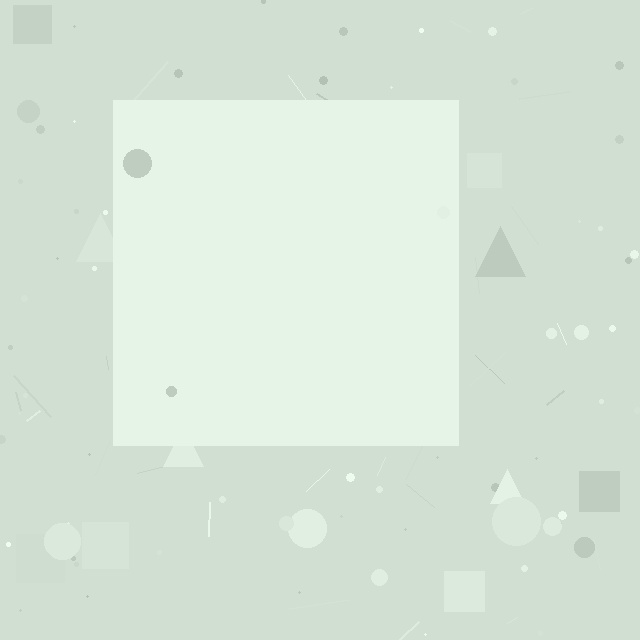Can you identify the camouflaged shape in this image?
The camouflaged shape is a square.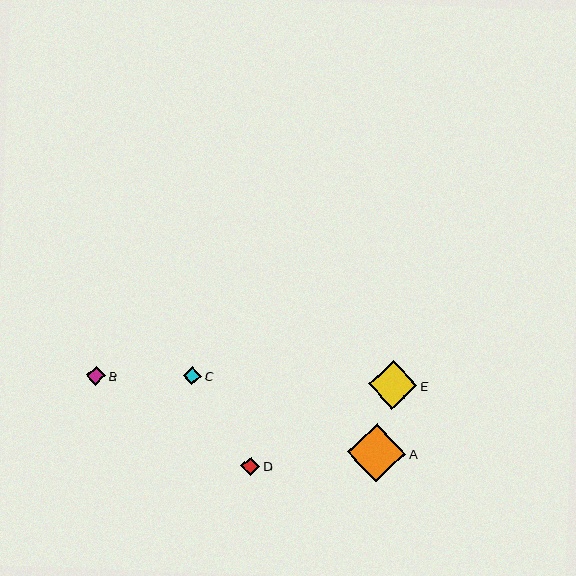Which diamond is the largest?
Diamond A is the largest with a size of approximately 58 pixels.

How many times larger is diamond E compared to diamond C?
Diamond E is approximately 2.7 times the size of diamond C.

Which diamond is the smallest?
Diamond C is the smallest with a size of approximately 18 pixels.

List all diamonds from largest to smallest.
From largest to smallest: A, E, B, D, C.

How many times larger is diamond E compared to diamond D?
Diamond E is approximately 2.6 times the size of diamond D.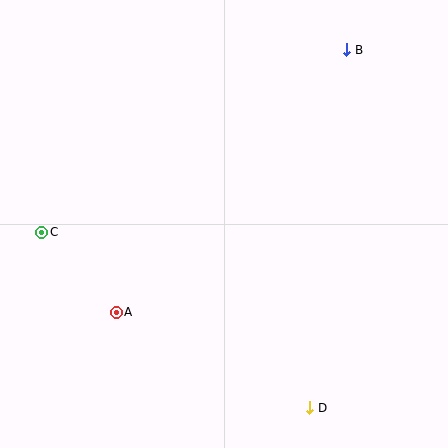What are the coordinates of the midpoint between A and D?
The midpoint between A and D is at (213, 360).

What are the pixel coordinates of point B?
Point B is at (347, 50).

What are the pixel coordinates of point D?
Point D is at (310, 408).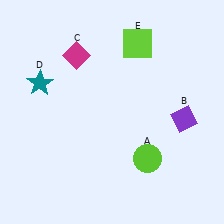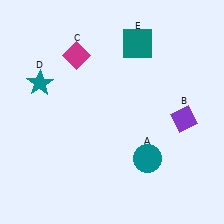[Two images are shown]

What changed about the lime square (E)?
In Image 1, E is lime. In Image 2, it changed to teal.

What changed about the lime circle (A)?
In Image 1, A is lime. In Image 2, it changed to teal.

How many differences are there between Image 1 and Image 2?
There are 2 differences between the two images.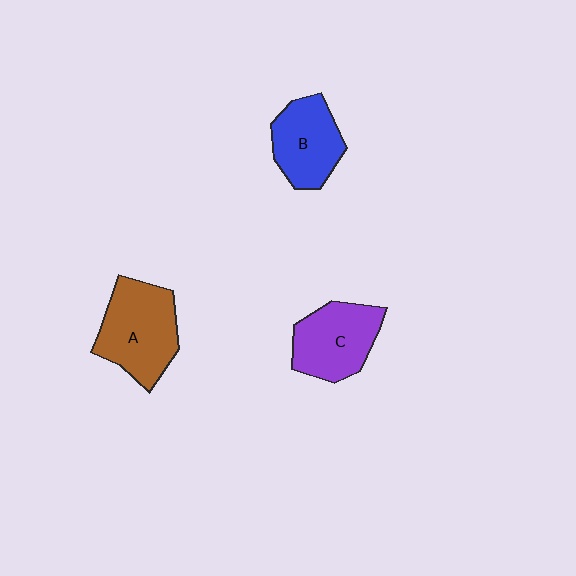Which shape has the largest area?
Shape A (brown).